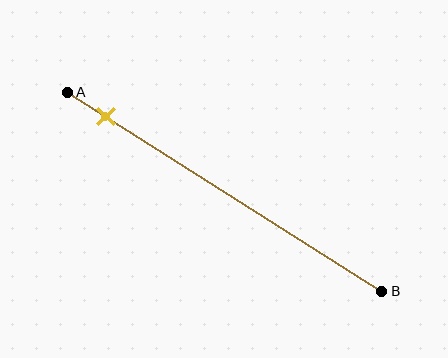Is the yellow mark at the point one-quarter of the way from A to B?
No, the mark is at about 10% from A, not at the 25% one-quarter point.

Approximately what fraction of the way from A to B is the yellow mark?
The yellow mark is approximately 10% of the way from A to B.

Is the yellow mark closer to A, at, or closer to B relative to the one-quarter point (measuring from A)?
The yellow mark is closer to point A than the one-quarter point of segment AB.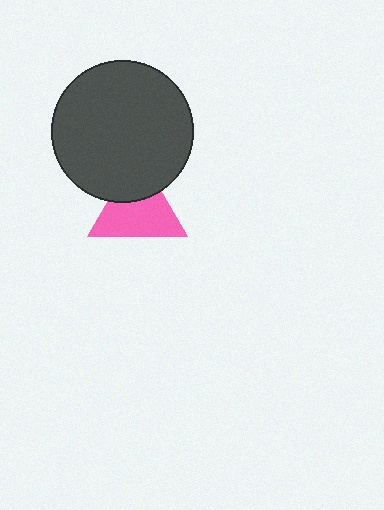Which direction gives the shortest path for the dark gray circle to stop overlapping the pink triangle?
Moving up gives the shortest separation.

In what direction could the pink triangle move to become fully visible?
The pink triangle could move down. That would shift it out from behind the dark gray circle entirely.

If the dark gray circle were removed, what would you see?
You would see the complete pink triangle.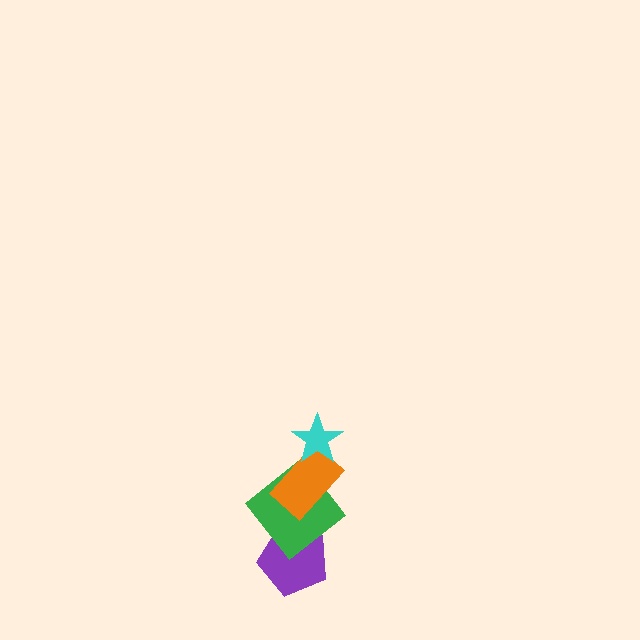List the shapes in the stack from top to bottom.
From top to bottom: the cyan star, the orange rectangle, the green diamond, the purple pentagon.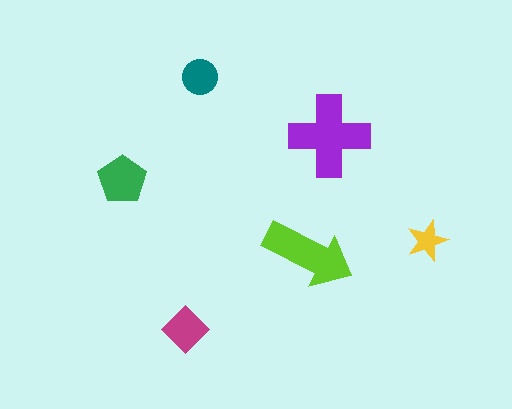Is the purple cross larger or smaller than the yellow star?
Larger.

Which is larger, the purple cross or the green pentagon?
The purple cross.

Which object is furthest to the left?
The green pentagon is leftmost.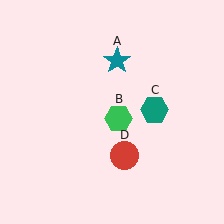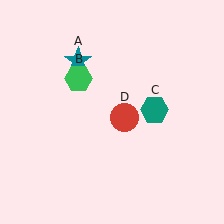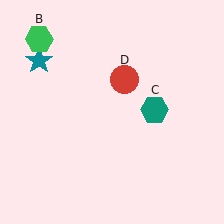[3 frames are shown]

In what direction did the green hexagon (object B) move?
The green hexagon (object B) moved up and to the left.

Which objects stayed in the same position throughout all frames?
Teal hexagon (object C) remained stationary.